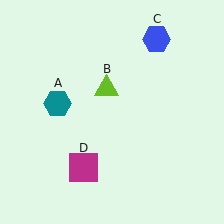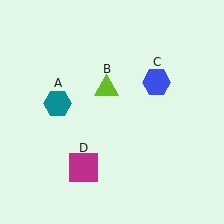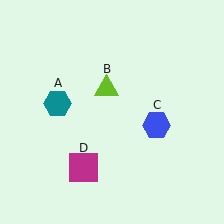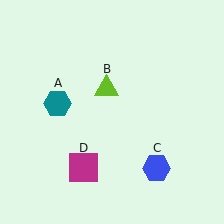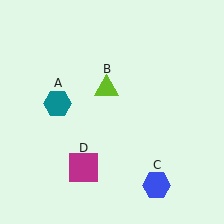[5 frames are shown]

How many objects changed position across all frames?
1 object changed position: blue hexagon (object C).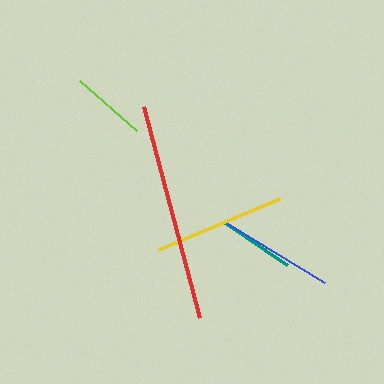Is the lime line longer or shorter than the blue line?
The blue line is longer than the lime line.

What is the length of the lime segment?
The lime segment is approximately 76 pixels long.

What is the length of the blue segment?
The blue segment is approximately 114 pixels long.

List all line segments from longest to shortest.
From longest to shortest: red, yellow, blue, teal, lime.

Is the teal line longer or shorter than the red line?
The red line is longer than the teal line.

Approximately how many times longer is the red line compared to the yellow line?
The red line is approximately 1.7 times the length of the yellow line.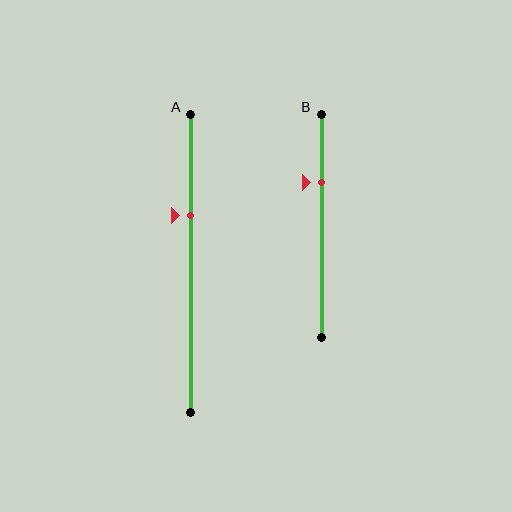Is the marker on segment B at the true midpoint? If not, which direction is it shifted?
No, the marker on segment B is shifted upward by about 19% of the segment length.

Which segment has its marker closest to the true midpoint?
Segment A has its marker closest to the true midpoint.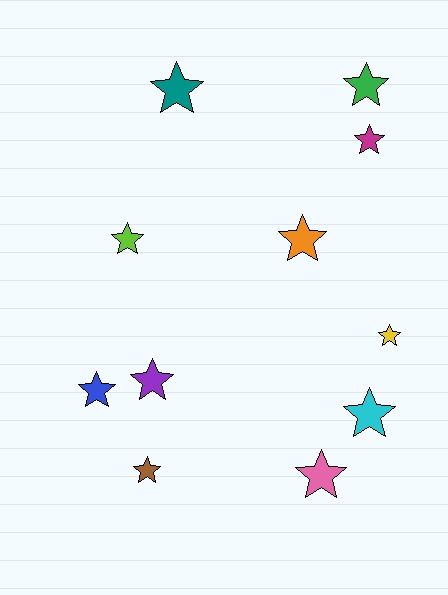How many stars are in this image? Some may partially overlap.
There are 11 stars.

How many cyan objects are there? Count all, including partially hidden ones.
There is 1 cyan object.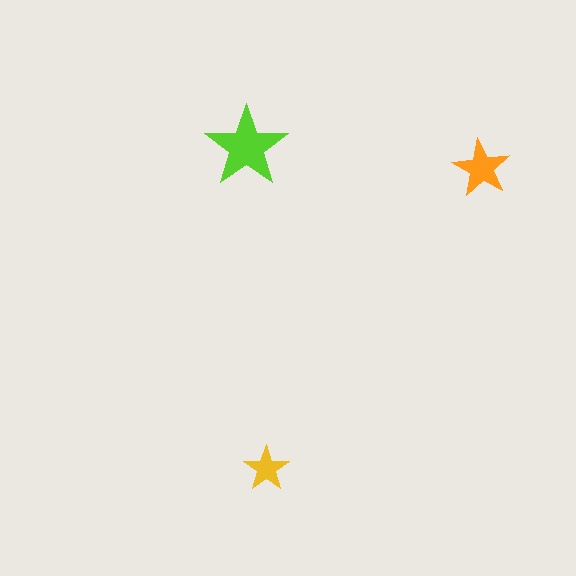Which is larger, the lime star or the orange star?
The lime one.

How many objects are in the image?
There are 3 objects in the image.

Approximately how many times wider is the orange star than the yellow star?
About 1.5 times wider.